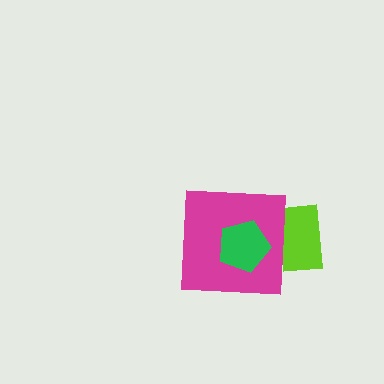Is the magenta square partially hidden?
Yes, it is partially covered by another shape.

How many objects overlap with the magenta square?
2 objects overlap with the magenta square.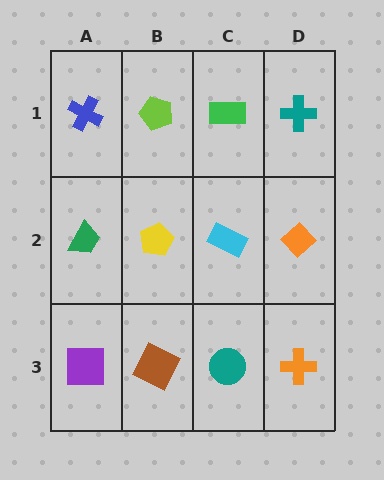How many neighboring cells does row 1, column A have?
2.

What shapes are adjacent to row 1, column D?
An orange diamond (row 2, column D), a green rectangle (row 1, column C).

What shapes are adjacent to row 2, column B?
A lime pentagon (row 1, column B), a brown square (row 3, column B), a green trapezoid (row 2, column A), a cyan rectangle (row 2, column C).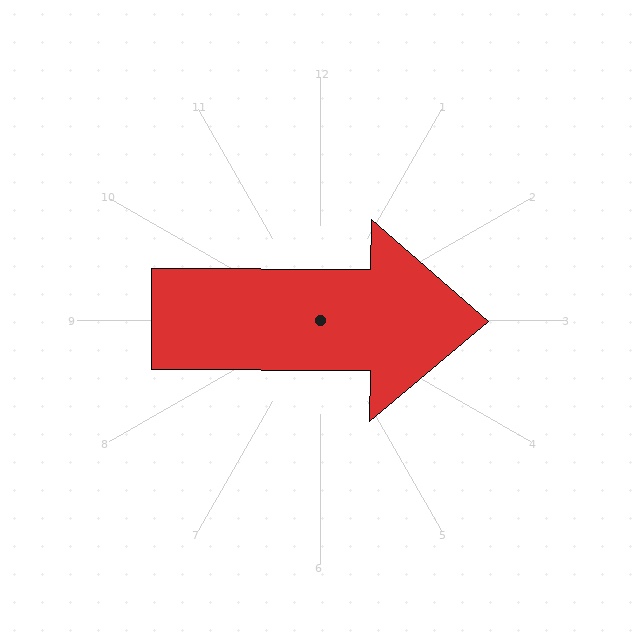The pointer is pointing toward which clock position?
Roughly 3 o'clock.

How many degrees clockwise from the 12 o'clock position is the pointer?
Approximately 90 degrees.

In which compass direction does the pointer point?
East.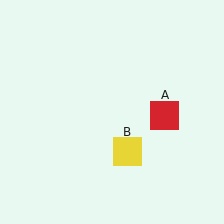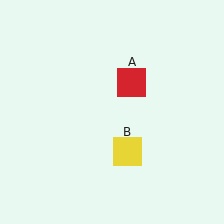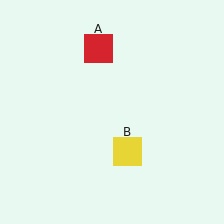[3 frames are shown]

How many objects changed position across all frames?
1 object changed position: red square (object A).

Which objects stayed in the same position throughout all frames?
Yellow square (object B) remained stationary.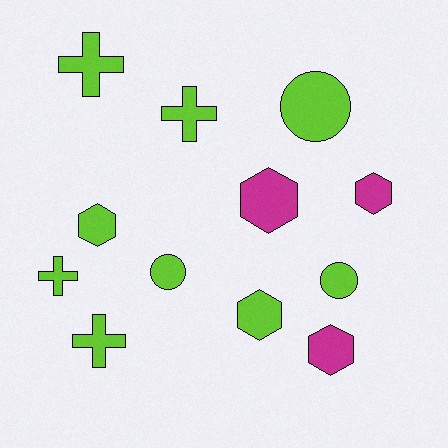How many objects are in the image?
There are 12 objects.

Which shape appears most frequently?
Hexagon, with 5 objects.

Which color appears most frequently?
Lime, with 9 objects.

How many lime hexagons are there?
There are 2 lime hexagons.